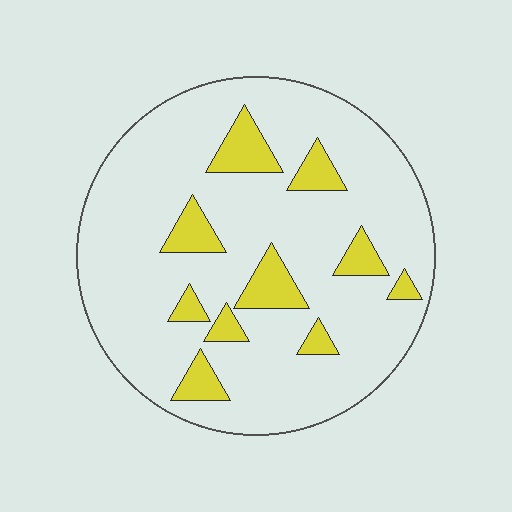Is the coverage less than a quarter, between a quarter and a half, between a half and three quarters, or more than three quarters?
Less than a quarter.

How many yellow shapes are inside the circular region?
10.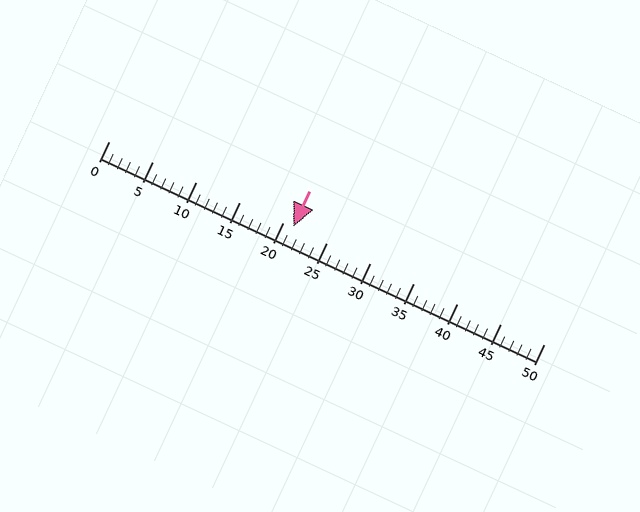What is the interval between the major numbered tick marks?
The major tick marks are spaced 5 units apart.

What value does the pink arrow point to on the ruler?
The pink arrow points to approximately 21.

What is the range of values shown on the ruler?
The ruler shows values from 0 to 50.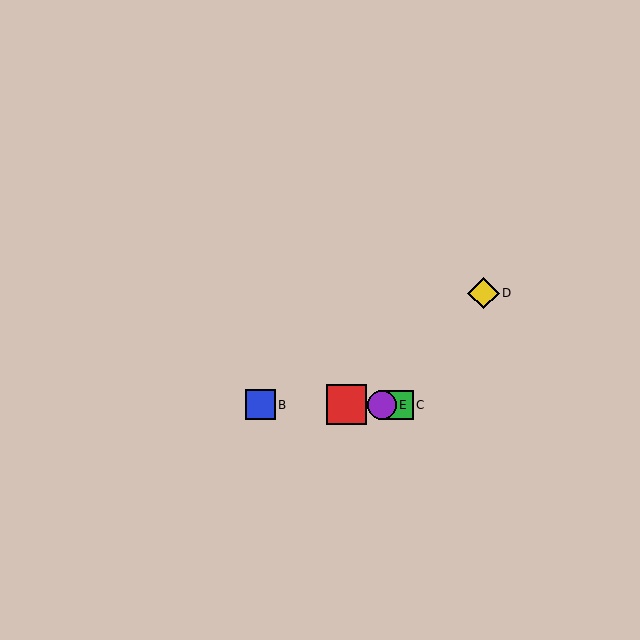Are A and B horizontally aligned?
Yes, both are at y≈405.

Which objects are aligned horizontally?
Objects A, B, C, E are aligned horizontally.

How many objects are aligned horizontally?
4 objects (A, B, C, E) are aligned horizontally.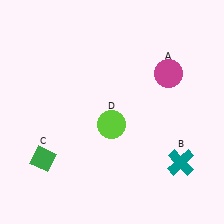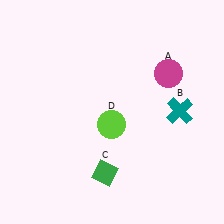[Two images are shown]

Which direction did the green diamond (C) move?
The green diamond (C) moved right.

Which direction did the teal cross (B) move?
The teal cross (B) moved up.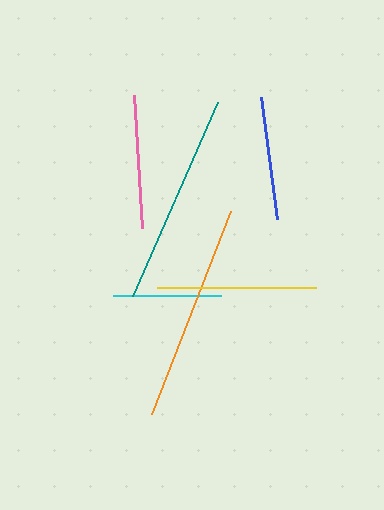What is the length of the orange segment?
The orange segment is approximately 218 pixels long.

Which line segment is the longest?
The orange line is the longest at approximately 218 pixels.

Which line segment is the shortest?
The cyan line is the shortest at approximately 108 pixels.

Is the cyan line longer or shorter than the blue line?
The blue line is longer than the cyan line.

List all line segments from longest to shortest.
From longest to shortest: orange, teal, yellow, pink, blue, cyan.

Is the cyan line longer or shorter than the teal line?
The teal line is longer than the cyan line.